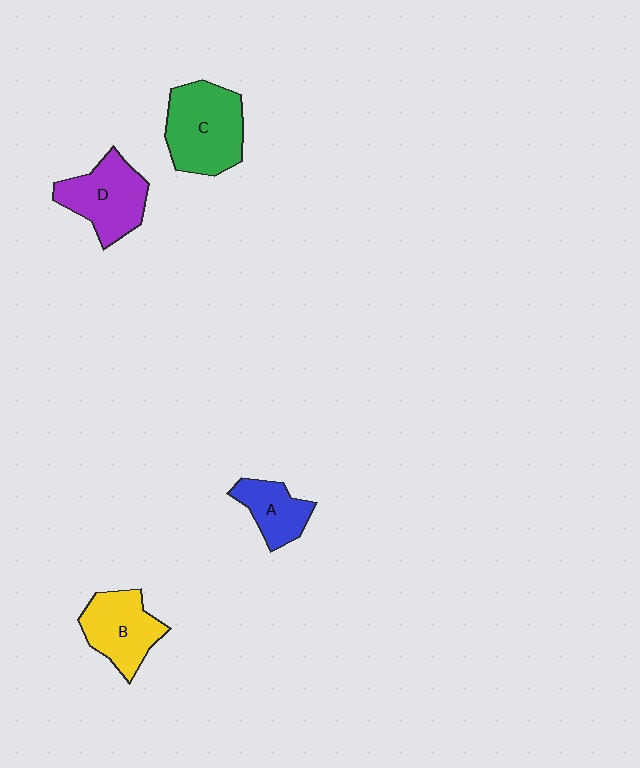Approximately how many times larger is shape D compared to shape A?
Approximately 1.5 times.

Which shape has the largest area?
Shape C (green).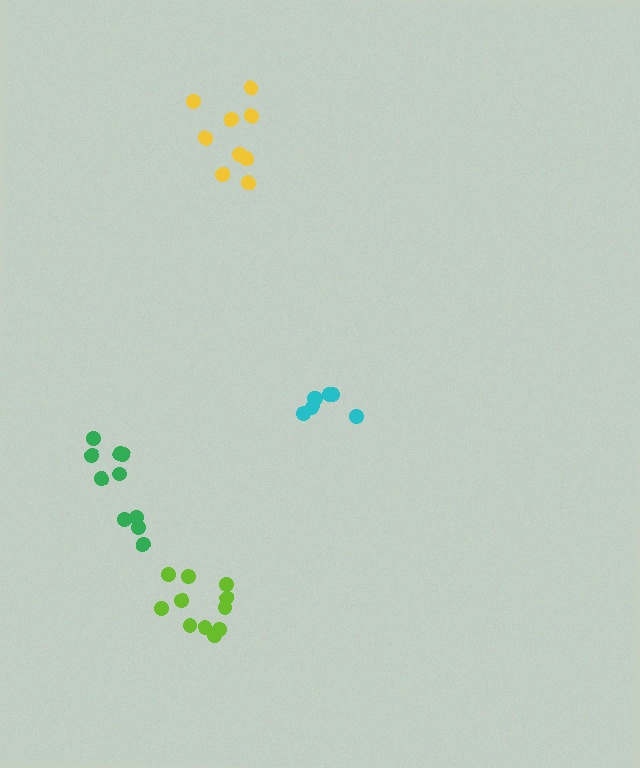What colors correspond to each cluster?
The clusters are colored: cyan, green, lime, yellow.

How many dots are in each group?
Group 1: 7 dots, Group 2: 10 dots, Group 3: 11 dots, Group 4: 9 dots (37 total).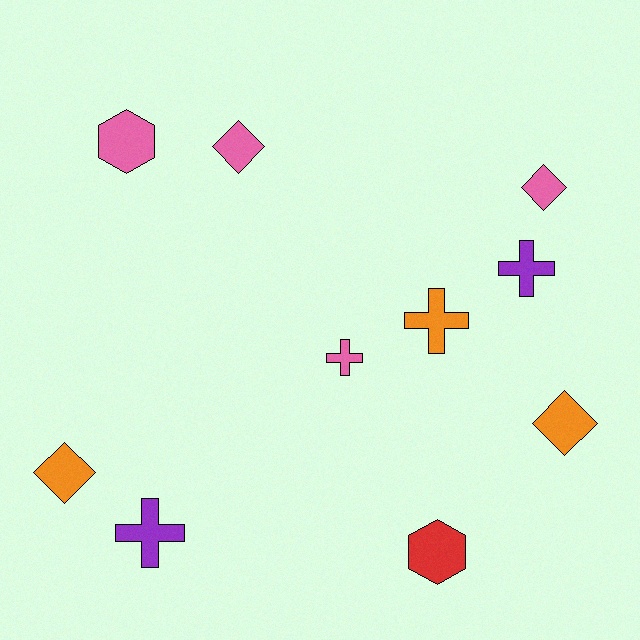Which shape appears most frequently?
Cross, with 4 objects.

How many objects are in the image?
There are 10 objects.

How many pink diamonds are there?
There are 2 pink diamonds.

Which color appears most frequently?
Pink, with 4 objects.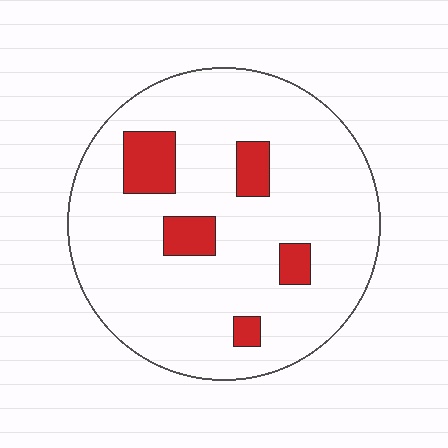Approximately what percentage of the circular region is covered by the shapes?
Approximately 10%.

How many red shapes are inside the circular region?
5.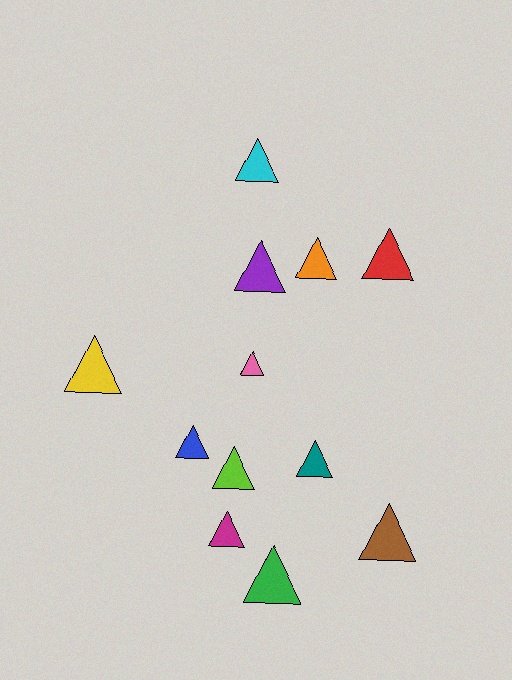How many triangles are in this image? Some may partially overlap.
There are 12 triangles.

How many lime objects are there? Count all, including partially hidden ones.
There is 1 lime object.